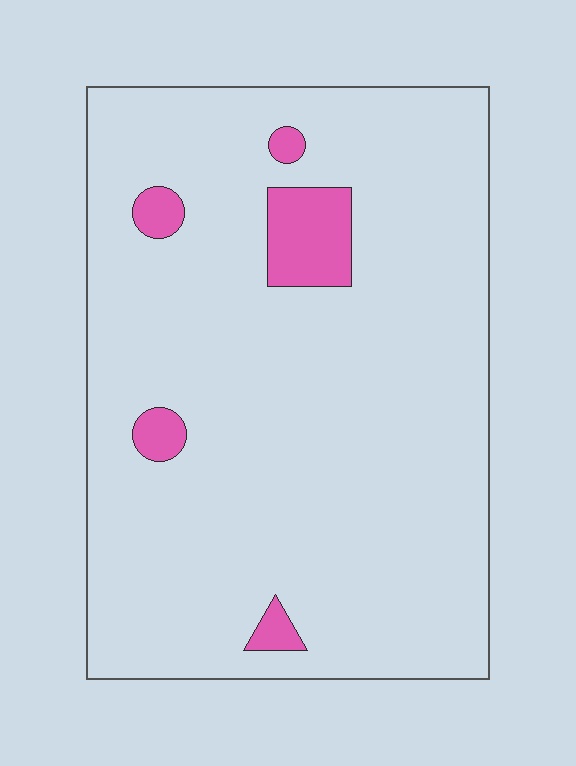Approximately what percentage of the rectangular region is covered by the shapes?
Approximately 5%.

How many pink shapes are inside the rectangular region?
5.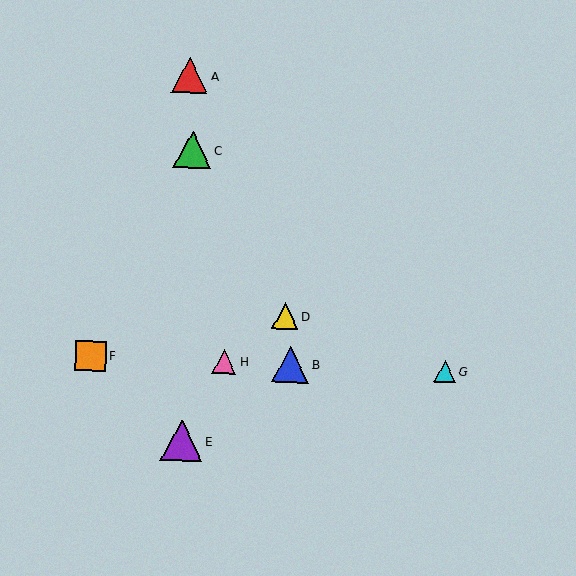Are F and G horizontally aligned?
Yes, both are at y≈356.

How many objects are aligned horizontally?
4 objects (B, F, G, H) are aligned horizontally.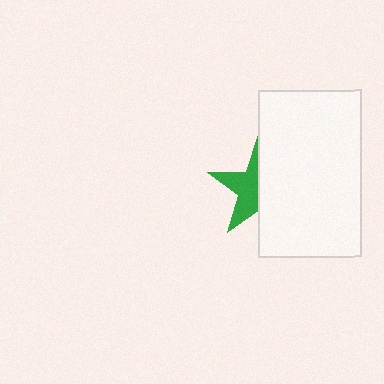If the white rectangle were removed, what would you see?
You would see the complete green star.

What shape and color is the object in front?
The object in front is a white rectangle.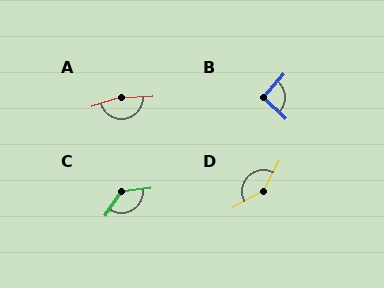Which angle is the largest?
A, at approximately 166 degrees.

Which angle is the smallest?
B, at approximately 92 degrees.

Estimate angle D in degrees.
Approximately 146 degrees.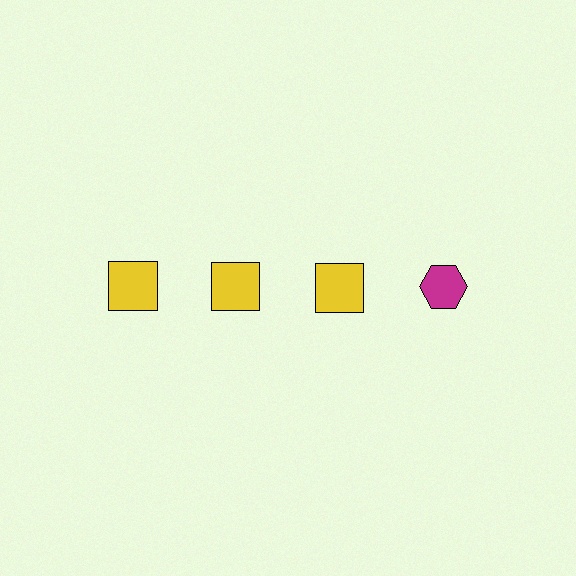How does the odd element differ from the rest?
It differs in both color (magenta instead of yellow) and shape (hexagon instead of square).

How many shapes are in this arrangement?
There are 4 shapes arranged in a grid pattern.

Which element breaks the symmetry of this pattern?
The magenta hexagon in the top row, second from right column breaks the symmetry. All other shapes are yellow squares.